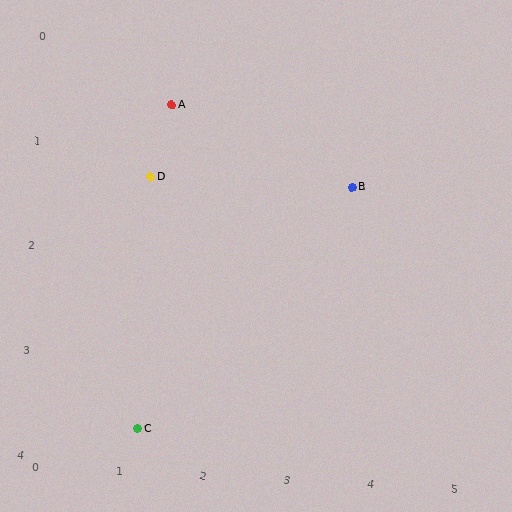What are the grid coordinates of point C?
Point C is at approximately (1.2, 3.7).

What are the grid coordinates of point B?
Point B is at approximately (3.6, 1.3).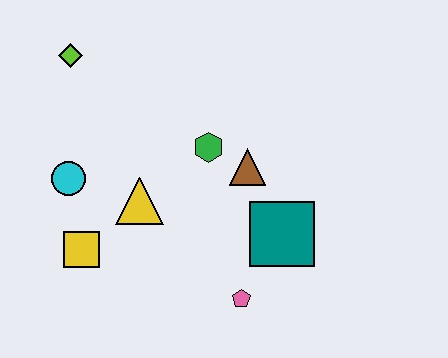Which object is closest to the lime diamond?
The cyan circle is closest to the lime diamond.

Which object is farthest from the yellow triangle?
The lime diamond is farthest from the yellow triangle.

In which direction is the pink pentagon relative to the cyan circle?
The pink pentagon is to the right of the cyan circle.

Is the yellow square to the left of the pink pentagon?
Yes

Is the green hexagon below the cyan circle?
No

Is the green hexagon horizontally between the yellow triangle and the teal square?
Yes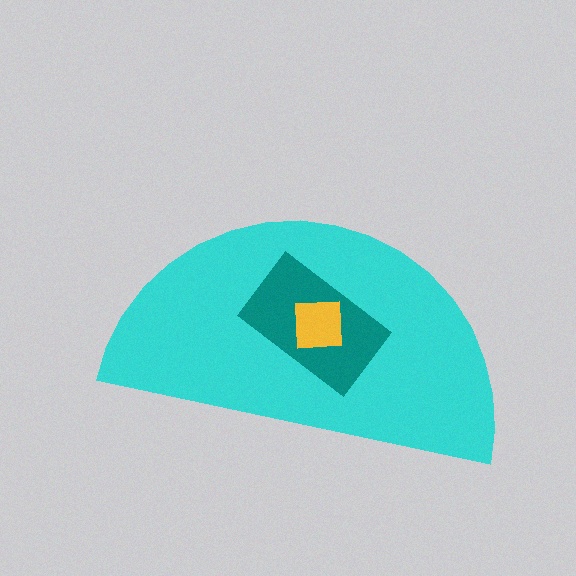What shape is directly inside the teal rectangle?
The yellow square.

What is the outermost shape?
The cyan semicircle.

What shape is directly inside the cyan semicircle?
The teal rectangle.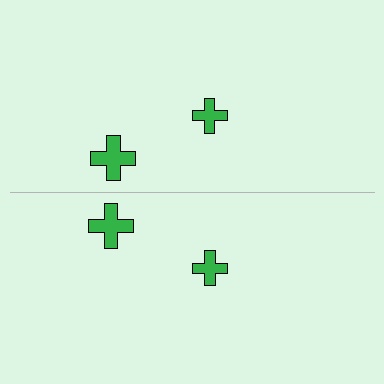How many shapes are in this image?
There are 4 shapes in this image.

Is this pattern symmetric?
Yes, this pattern has bilateral (reflection) symmetry.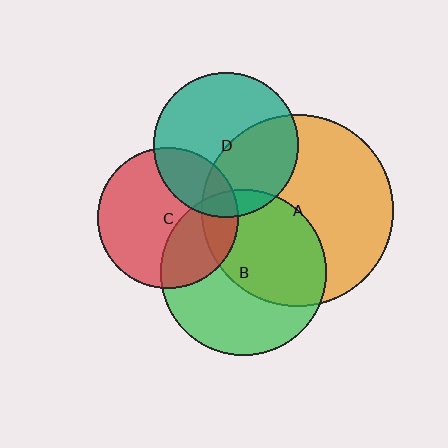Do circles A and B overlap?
Yes.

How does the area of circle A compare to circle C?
Approximately 1.9 times.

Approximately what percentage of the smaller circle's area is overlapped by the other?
Approximately 50%.